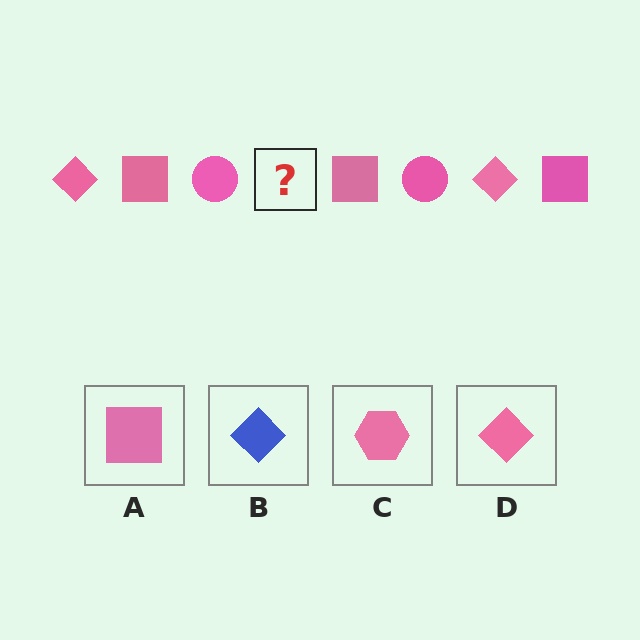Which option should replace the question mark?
Option D.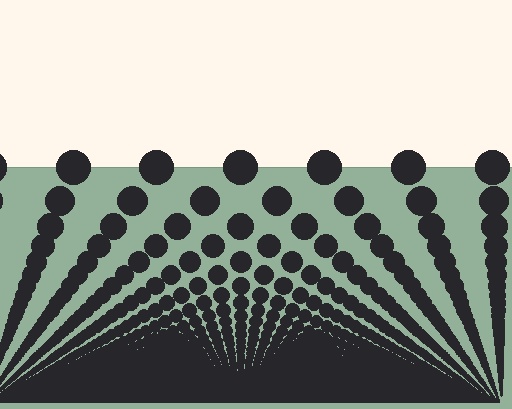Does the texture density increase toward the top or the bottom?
Density increases toward the bottom.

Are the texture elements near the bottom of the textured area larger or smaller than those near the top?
Smaller. The gradient is inverted — elements near the bottom are smaller and denser.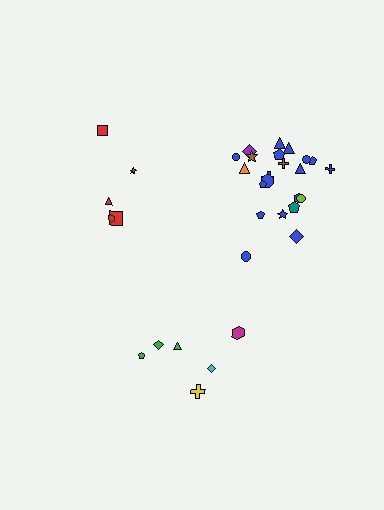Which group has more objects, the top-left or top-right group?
The top-right group.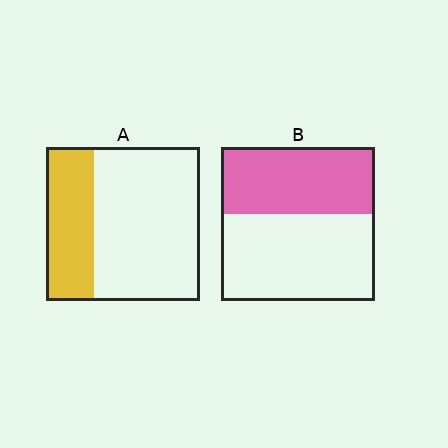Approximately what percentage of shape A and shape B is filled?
A is approximately 30% and B is approximately 45%.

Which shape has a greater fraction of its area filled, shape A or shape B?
Shape B.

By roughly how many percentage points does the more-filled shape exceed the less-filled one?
By roughly 10 percentage points (B over A).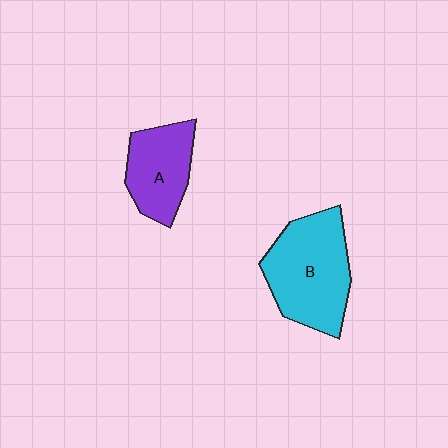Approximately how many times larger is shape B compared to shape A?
Approximately 1.5 times.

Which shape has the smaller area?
Shape A (purple).